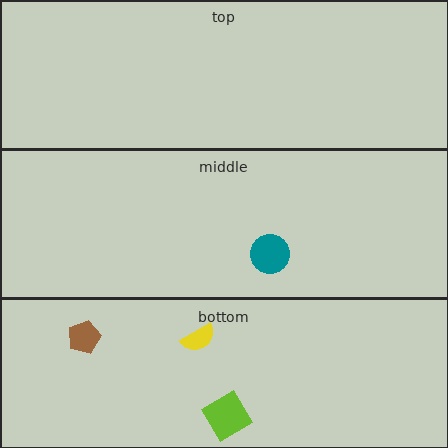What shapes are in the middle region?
The teal circle.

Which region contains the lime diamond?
The bottom region.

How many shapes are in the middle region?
1.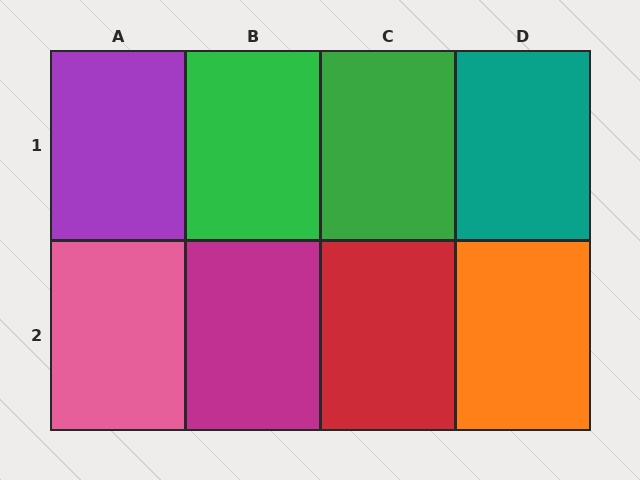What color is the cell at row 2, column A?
Pink.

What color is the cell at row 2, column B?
Magenta.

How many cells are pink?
1 cell is pink.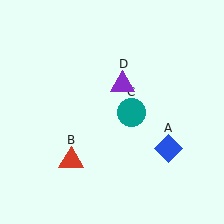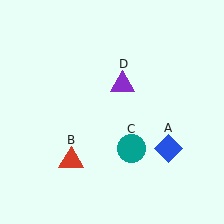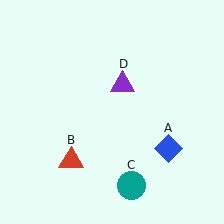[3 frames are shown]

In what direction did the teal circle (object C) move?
The teal circle (object C) moved down.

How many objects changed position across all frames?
1 object changed position: teal circle (object C).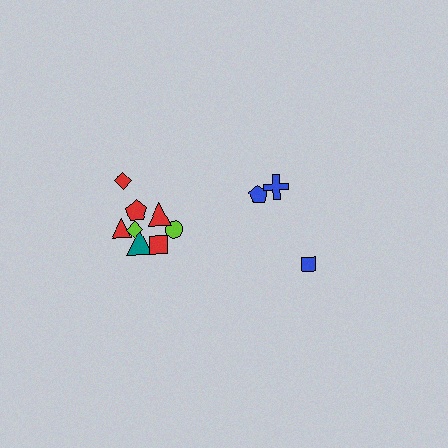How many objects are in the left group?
There are 8 objects.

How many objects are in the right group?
There are 3 objects.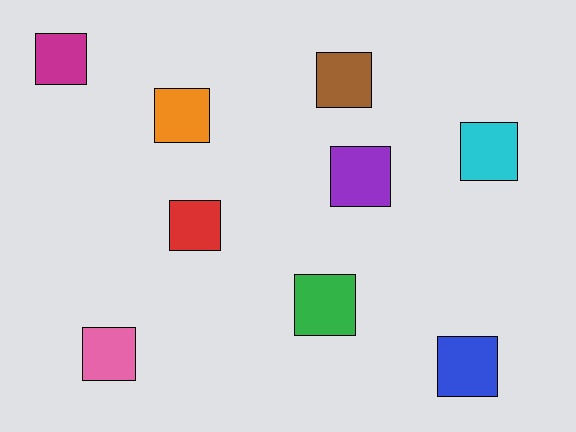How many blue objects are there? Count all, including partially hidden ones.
There is 1 blue object.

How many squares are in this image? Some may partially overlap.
There are 9 squares.